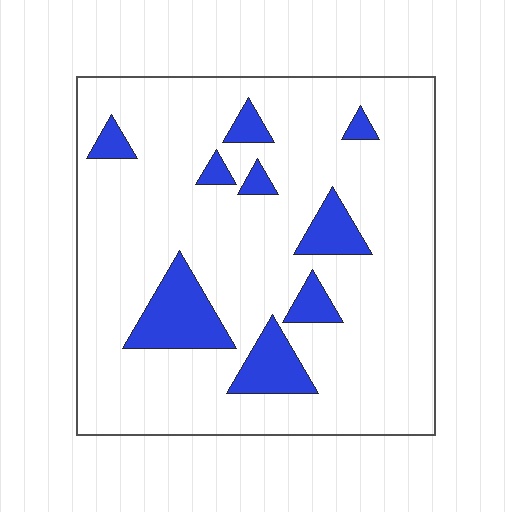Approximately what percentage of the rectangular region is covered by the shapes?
Approximately 15%.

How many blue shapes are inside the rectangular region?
9.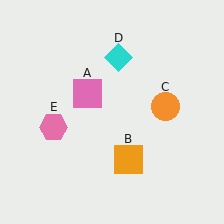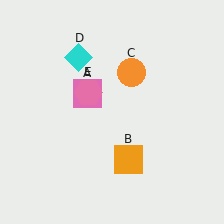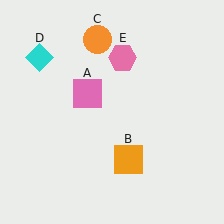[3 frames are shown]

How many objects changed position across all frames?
3 objects changed position: orange circle (object C), cyan diamond (object D), pink hexagon (object E).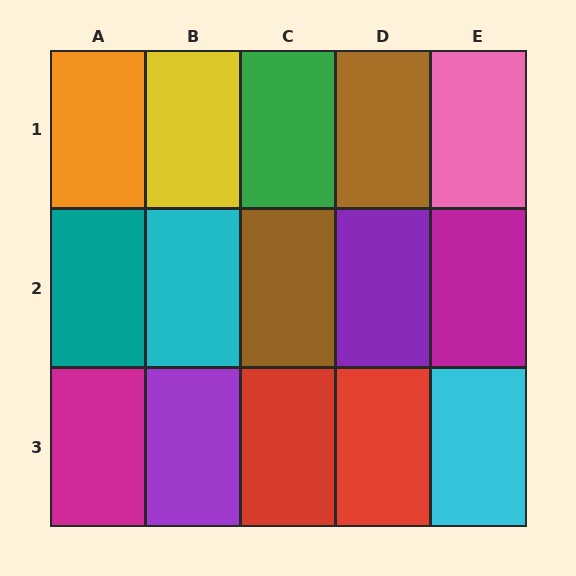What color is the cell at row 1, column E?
Pink.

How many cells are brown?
2 cells are brown.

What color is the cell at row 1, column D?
Brown.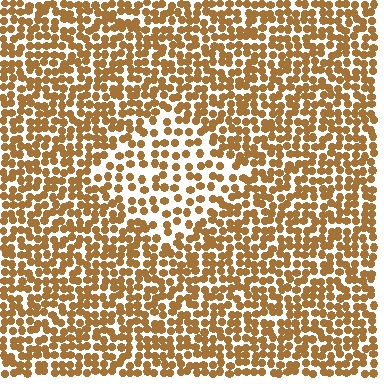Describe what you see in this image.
The image contains small brown elements arranged at two different densities. A diamond-shaped region is visible where the elements are less densely packed than the surrounding area.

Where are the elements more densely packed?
The elements are more densely packed outside the diamond boundary.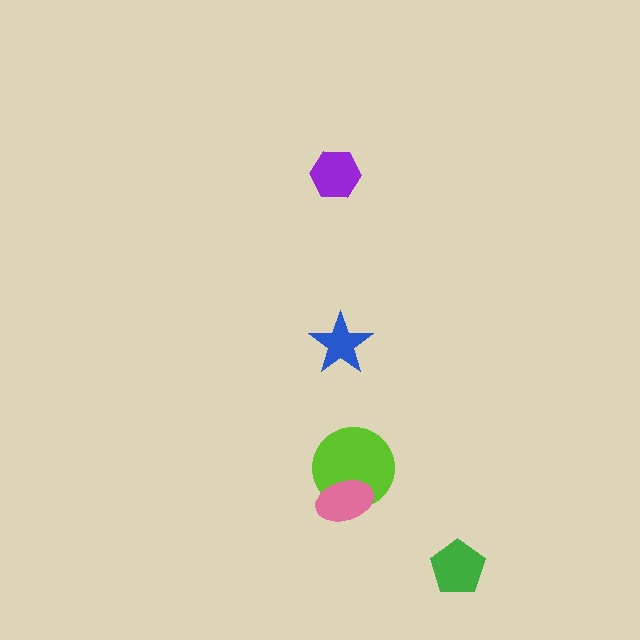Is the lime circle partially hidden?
Yes, it is partially covered by another shape.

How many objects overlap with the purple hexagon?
0 objects overlap with the purple hexagon.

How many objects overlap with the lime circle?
1 object overlaps with the lime circle.